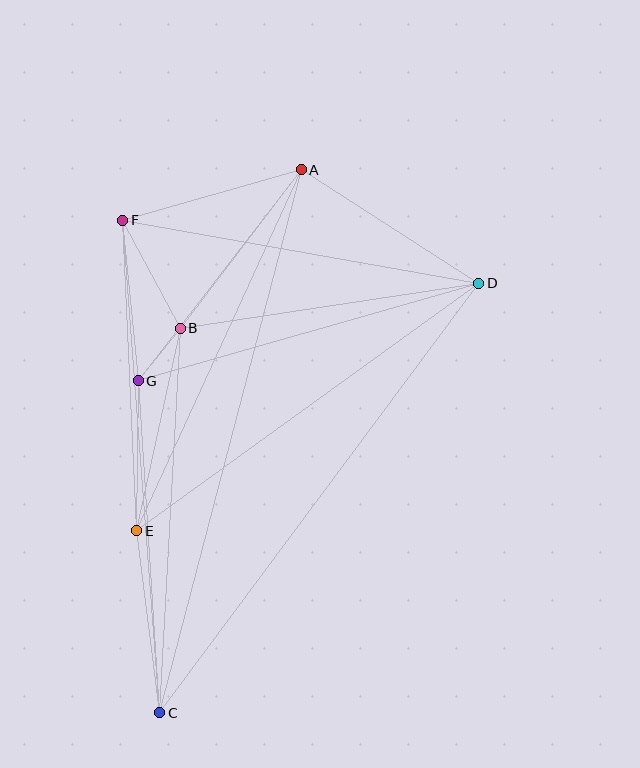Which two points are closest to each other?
Points B and G are closest to each other.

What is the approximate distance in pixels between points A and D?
The distance between A and D is approximately 210 pixels.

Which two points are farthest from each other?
Points A and C are farthest from each other.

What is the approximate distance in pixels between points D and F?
The distance between D and F is approximately 362 pixels.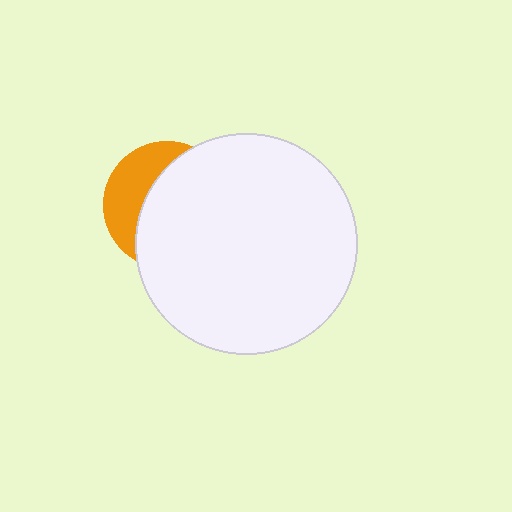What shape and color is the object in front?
The object in front is a white circle.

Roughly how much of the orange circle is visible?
A small part of it is visible (roughly 34%).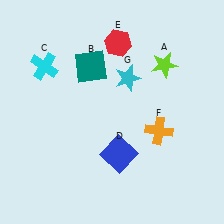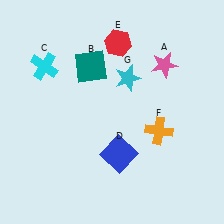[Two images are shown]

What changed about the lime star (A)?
In Image 1, A is lime. In Image 2, it changed to pink.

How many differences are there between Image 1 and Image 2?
There is 1 difference between the two images.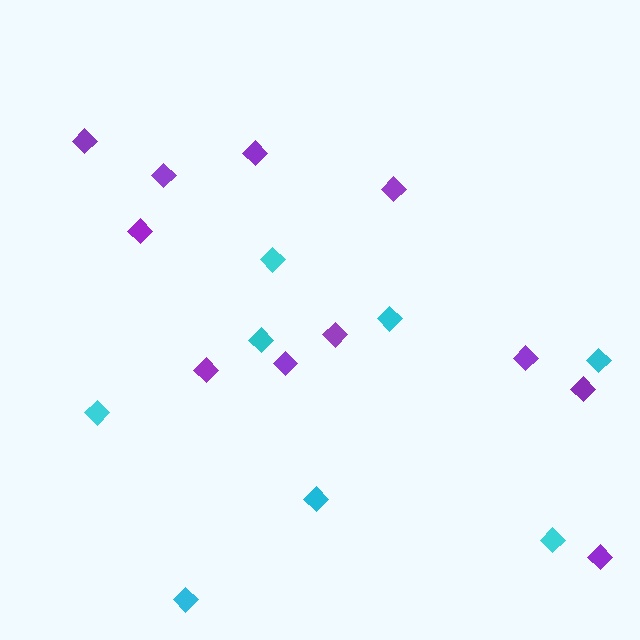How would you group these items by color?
There are 2 groups: one group of cyan diamonds (8) and one group of purple diamonds (11).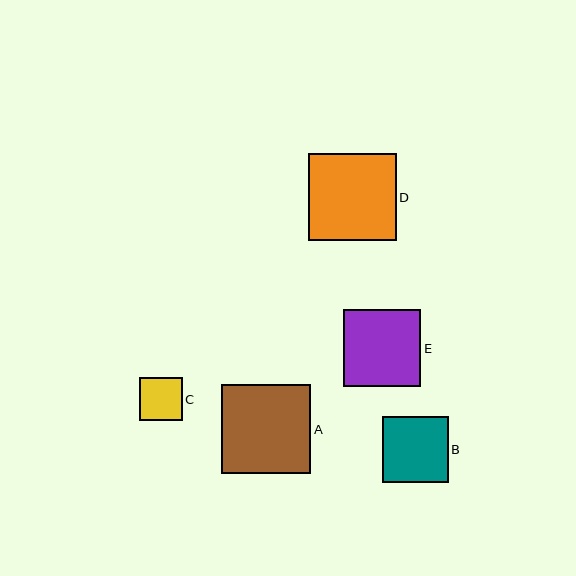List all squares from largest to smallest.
From largest to smallest: A, D, E, B, C.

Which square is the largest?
Square A is the largest with a size of approximately 89 pixels.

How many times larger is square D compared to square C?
Square D is approximately 2.0 times the size of square C.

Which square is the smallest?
Square C is the smallest with a size of approximately 43 pixels.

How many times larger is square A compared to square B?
Square A is approximately 1.4 times the size of square B.